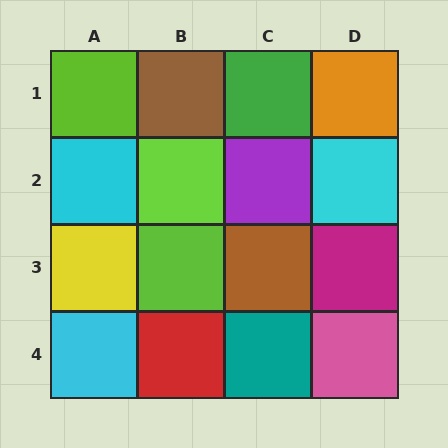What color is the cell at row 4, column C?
Teal.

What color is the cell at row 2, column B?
Lime.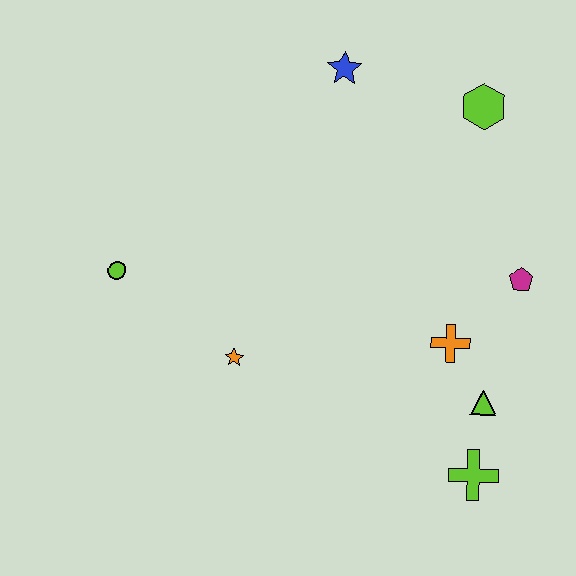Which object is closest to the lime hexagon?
The blue star is closest to the lime hexagon.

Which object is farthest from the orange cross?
The lime circle is farthest from the orange cross.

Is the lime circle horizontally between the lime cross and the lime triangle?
No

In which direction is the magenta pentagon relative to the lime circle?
The magenta pentagon is to the right of the lime circle.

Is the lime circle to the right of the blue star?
No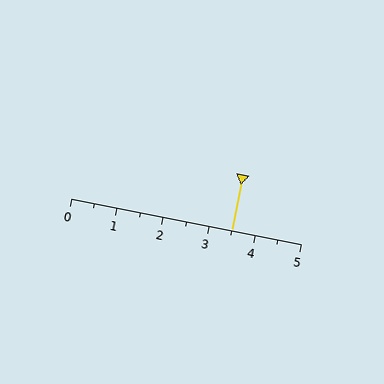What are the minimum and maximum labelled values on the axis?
The axis runs from 0 to 5.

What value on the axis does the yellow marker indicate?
The marker indicates approximately 3.5.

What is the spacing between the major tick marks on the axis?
The major ticks are spaced 1 apart.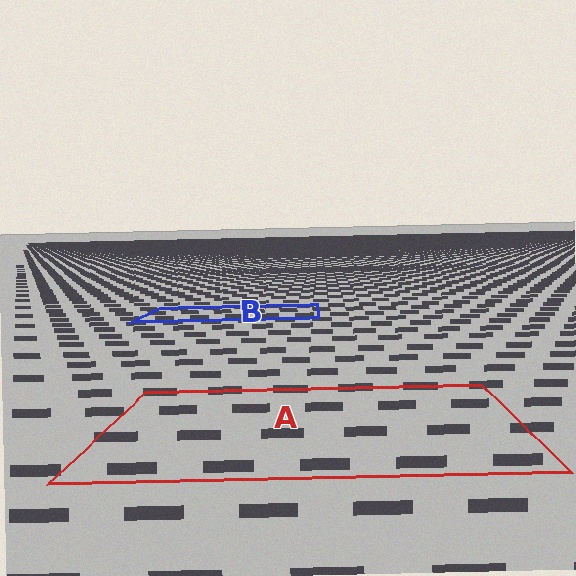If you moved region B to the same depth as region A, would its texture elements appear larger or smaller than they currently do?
They would appear larger. At a closer depth, the same texture elements are projected at a bigger on-screen size.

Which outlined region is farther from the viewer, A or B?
Region B is farther from the viewer — the texture elements inside it appear smaller and more densely packed.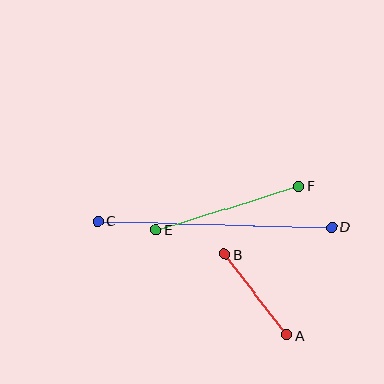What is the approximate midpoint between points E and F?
The midpoint is at approximately (227, 208) pixels.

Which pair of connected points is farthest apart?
Points C and D are farthest apart.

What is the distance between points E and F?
The distance is approximately 149 pixels.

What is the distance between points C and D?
The distance is approximately 234 pixels.